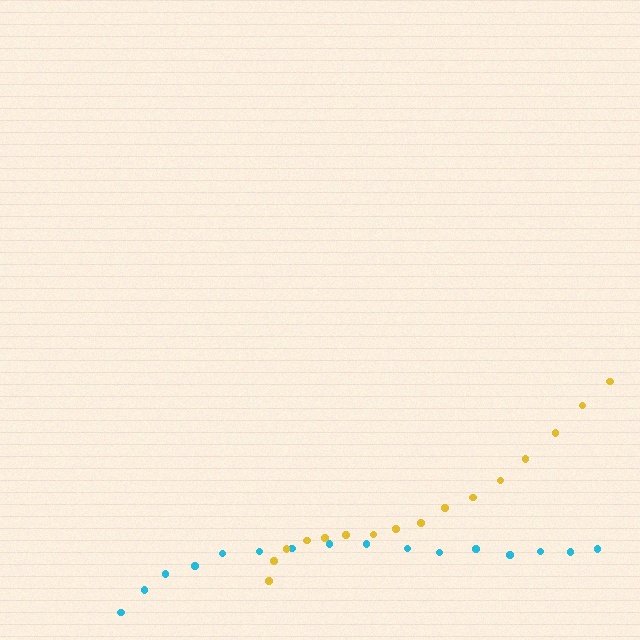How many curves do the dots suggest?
There are 2 distinct paths.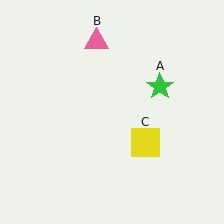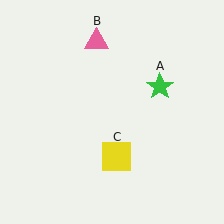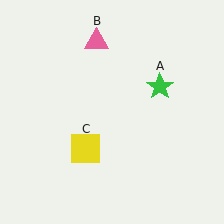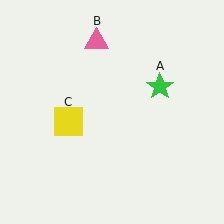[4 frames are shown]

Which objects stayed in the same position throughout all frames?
Green star (object A) and pink triangle (object B) remained stationary.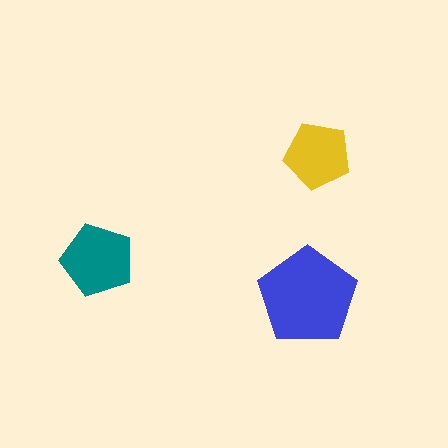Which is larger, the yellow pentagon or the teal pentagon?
The teal one.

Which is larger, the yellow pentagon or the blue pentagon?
The blue one.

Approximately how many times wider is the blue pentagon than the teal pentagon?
About 1.5 times wider.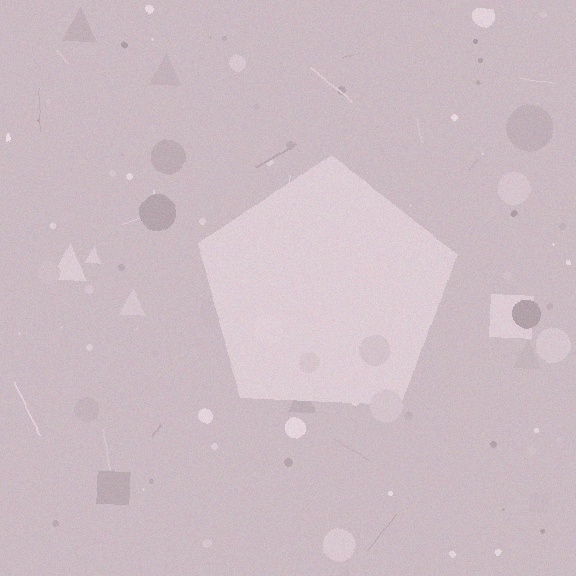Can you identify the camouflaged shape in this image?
The camouflaged shape is a pentagon.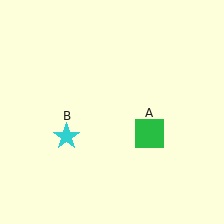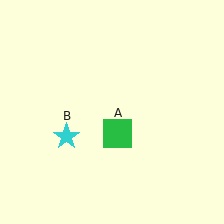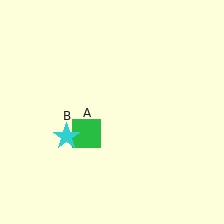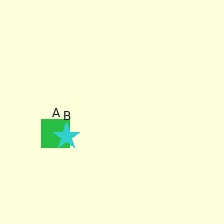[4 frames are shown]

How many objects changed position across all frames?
1 object changed position: green square (object A).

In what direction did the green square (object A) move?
The green square (object A) moved left.